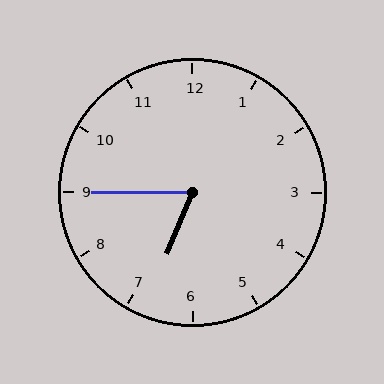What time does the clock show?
6:45.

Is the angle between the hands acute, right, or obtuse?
It is acute.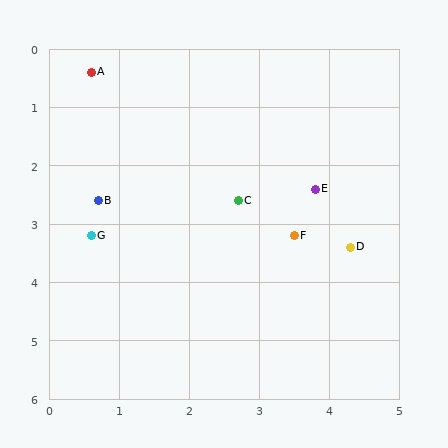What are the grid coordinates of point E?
Point E is at approximately (3.8, 2.4).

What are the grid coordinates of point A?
Point A is at approximately (0.6, 0.4).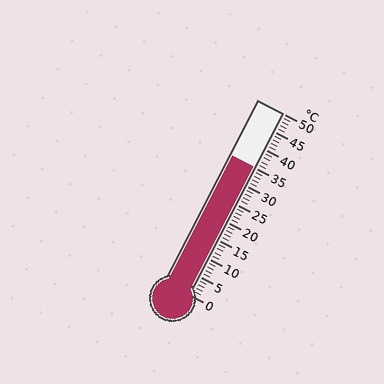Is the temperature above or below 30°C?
The temperature is above 30°C.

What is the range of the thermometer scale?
The thermometer scale ranges from 0°C to 50°C.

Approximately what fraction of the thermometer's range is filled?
The thermometer is filled to approximately 70% of its range.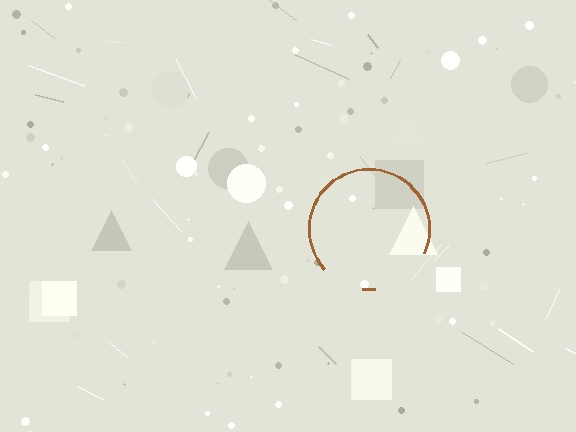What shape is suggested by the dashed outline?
The dashed outline suggests a circle.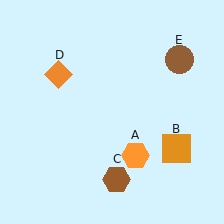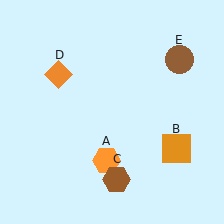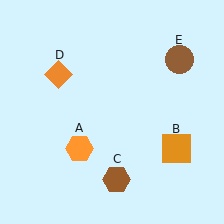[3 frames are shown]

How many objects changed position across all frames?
1 object changed position: orange hexagon (object A).